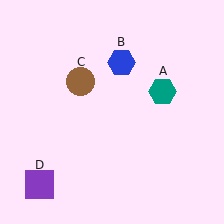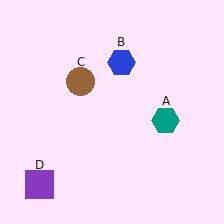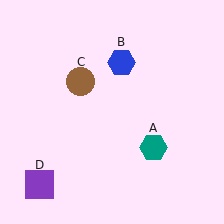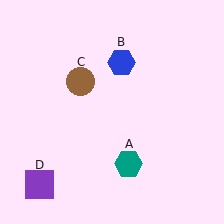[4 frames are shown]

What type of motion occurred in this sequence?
The teal hexagon (object A) rotated clockwise around the center of the scene.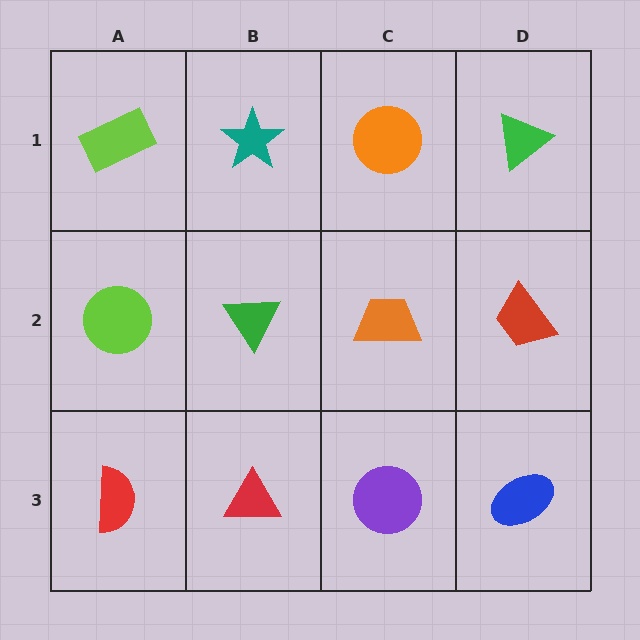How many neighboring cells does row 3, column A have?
2.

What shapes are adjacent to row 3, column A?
A lime circle (row 2, column A), a red triangle (row 3, column B).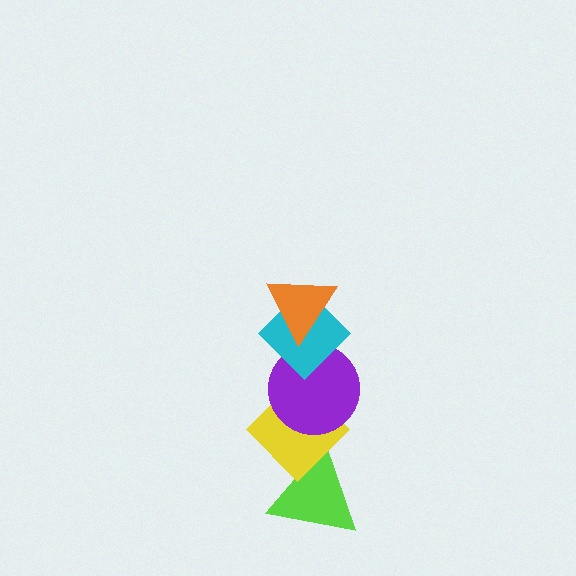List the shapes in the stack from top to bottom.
From top to bottom: the orange triangle, the cyan diamond, the purple circle, the yellow diamond, the lime triangle.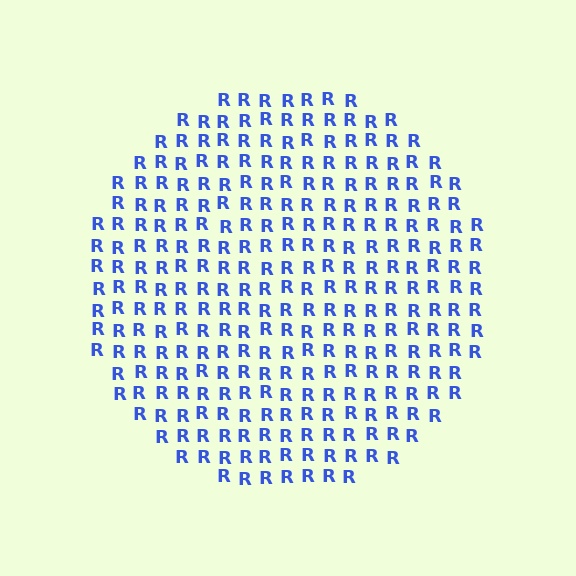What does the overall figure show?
The overall figure shows a circle.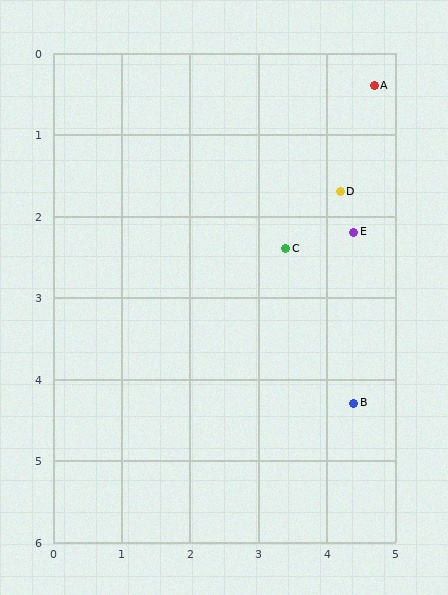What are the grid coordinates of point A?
Point A is at approximately (4.7, 0.4).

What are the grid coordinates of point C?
Point C is at approximately (3.4, 2.4).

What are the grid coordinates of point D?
Point D is at approximately (4.2, 1.7).